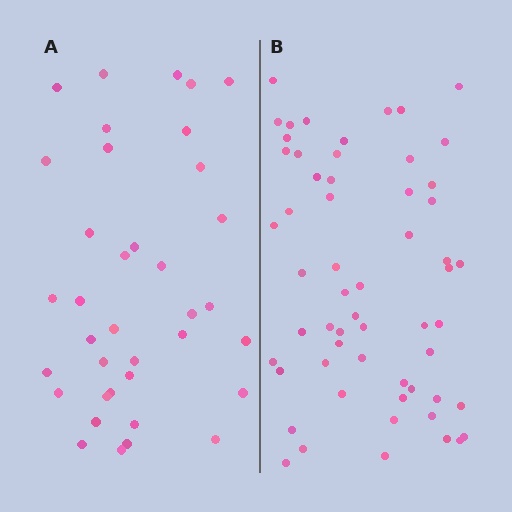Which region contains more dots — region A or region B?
Region B (the right region) has more dots.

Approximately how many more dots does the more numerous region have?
Region B has approximately 20 more dots than region A.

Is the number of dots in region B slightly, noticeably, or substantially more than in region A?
Region B has substantially more. The ratio is roughly 1.6 to 1.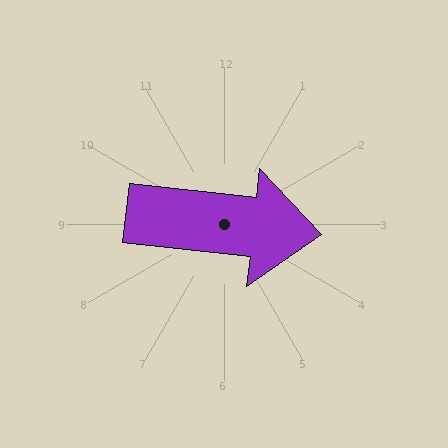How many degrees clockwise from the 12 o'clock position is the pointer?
Approximately 96 degrees.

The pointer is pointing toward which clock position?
Roughly 3 o'clock.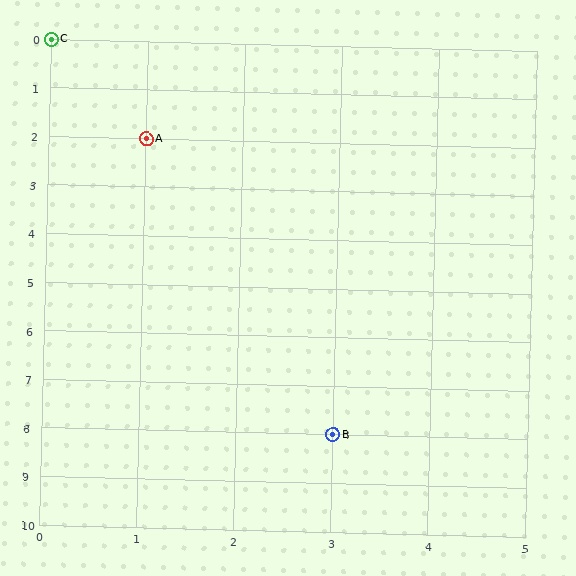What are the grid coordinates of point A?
Point A is at grid coordinates (1, 2).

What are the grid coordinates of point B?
Point B is at grid coordinates (3, 8).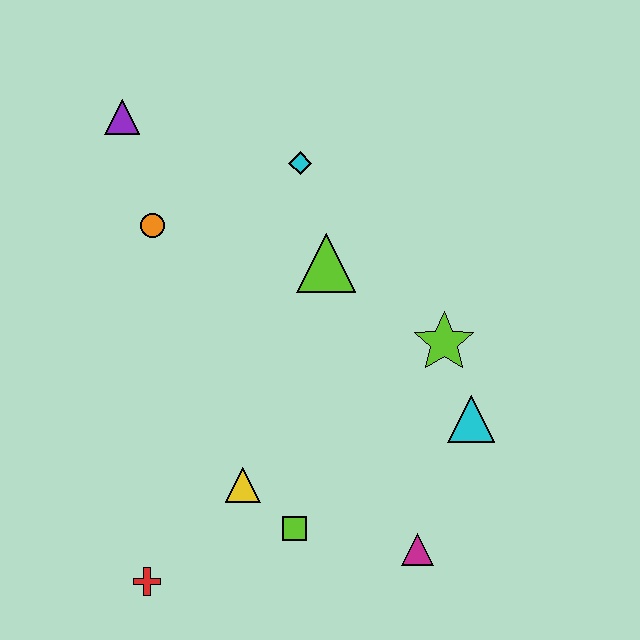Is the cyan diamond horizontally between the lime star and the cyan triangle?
No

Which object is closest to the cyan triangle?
The lime star is closest to the cyan triangle.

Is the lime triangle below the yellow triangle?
No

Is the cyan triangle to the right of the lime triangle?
Yes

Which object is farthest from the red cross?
The purple triangle is farthest from the red cross.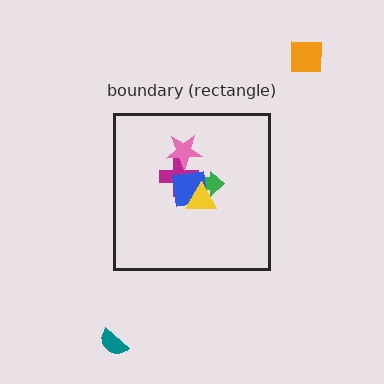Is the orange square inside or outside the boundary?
Outside.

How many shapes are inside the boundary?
5 inside, 2 outside.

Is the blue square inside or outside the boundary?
Inside.